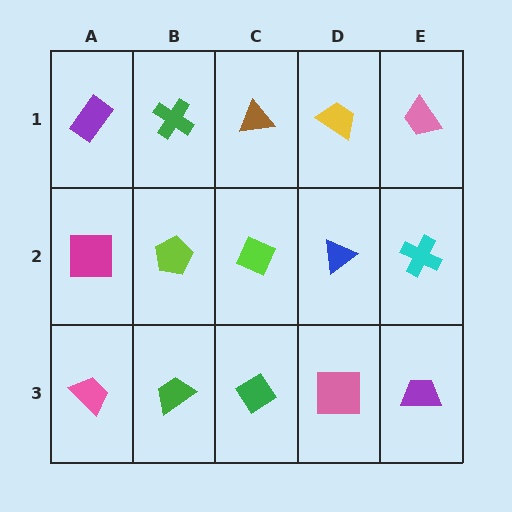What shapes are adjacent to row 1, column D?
A blue triangle (row 2, column D), a brown triangle (row 1, column C), a pink trapezoid (row 1, column E).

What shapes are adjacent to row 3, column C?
A lime diamond (row 2, column C), a green trapezoid (row 3, column B), a pink square (row 3, column D).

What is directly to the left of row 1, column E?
A yellow trapezoid.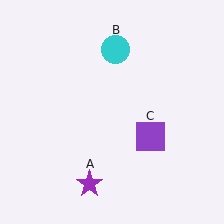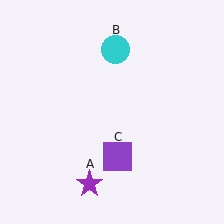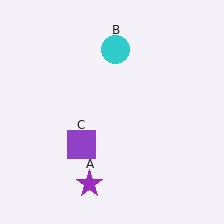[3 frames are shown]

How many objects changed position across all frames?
1 object changed position: purple square (object C).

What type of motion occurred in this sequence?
The purple square (object C) rotated clockwise around the center of the scene.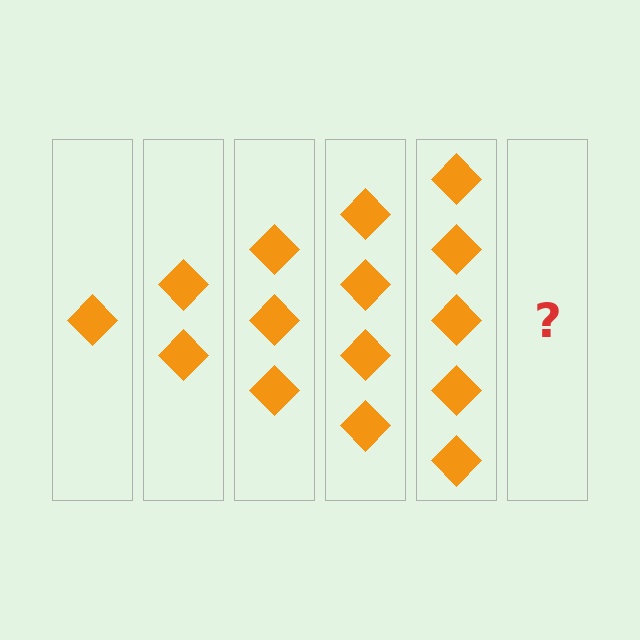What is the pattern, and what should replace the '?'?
The pattern is that each step adds one more diamond. The '?' should be 6 diamonds.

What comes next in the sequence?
The next element should be 6 diamonds.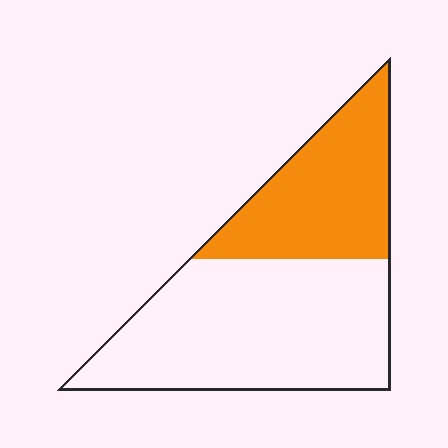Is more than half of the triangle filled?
No.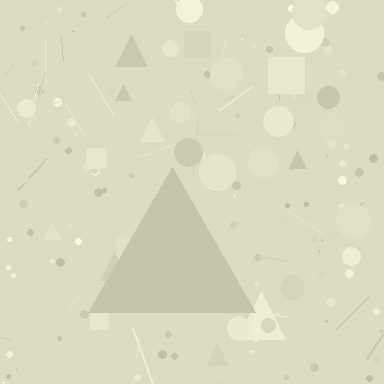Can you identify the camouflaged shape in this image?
The camouflaged shape is a triangle.